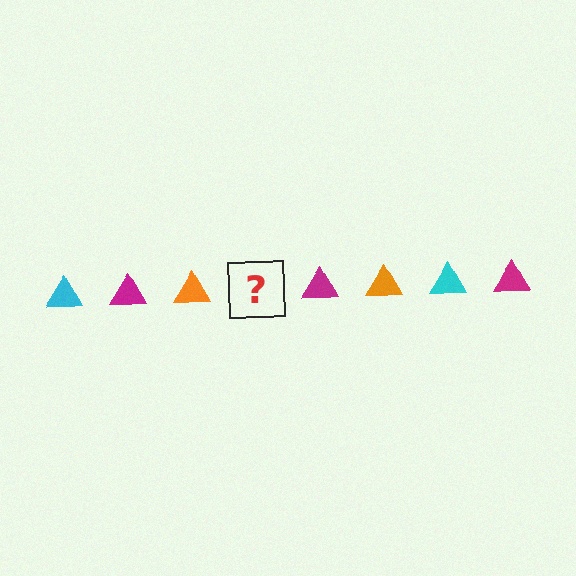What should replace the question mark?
The question mark should be replaced with a cyan triangle.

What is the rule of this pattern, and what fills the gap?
The rule is that the pattern cycles through cyan, magenta, orange triangles. The gap should be filled with a cyan triangle.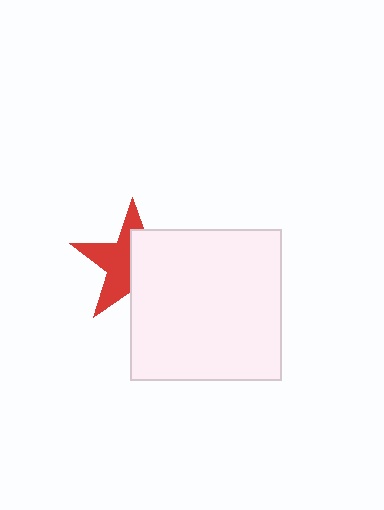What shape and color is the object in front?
The object in front is a white square.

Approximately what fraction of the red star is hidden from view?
Roughly 50% of the red star is hidden behind the white square.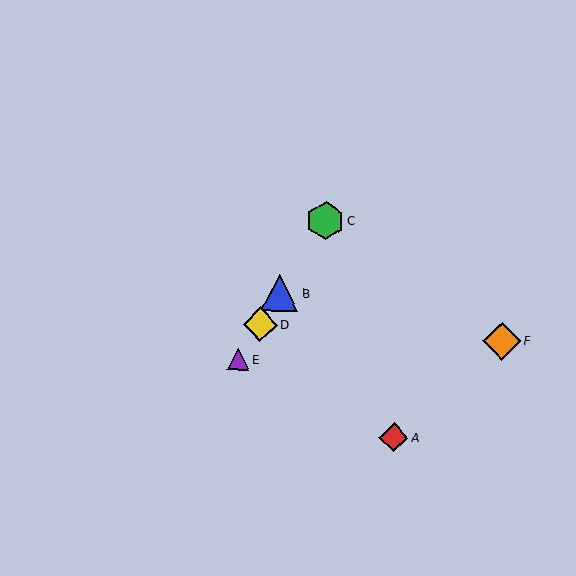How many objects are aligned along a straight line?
4 objects (B, C, D, E) are aligned along a straight line.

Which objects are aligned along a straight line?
Objects B, C, D, E are aligned along a straight line.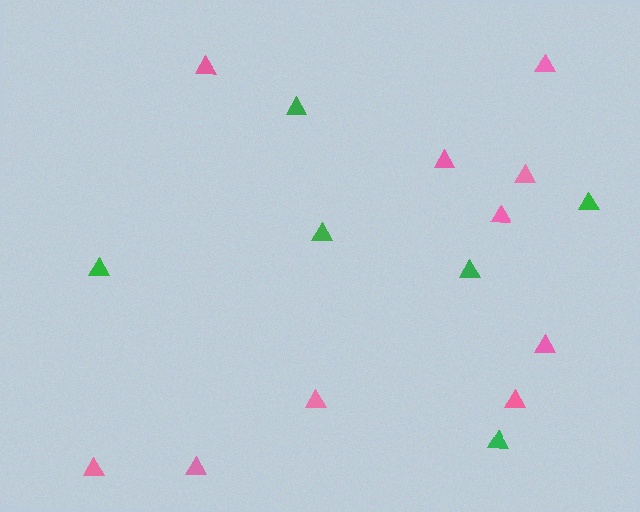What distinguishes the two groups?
There are 2 groups: one group of pink triangles (10) and one group of green triangles (6).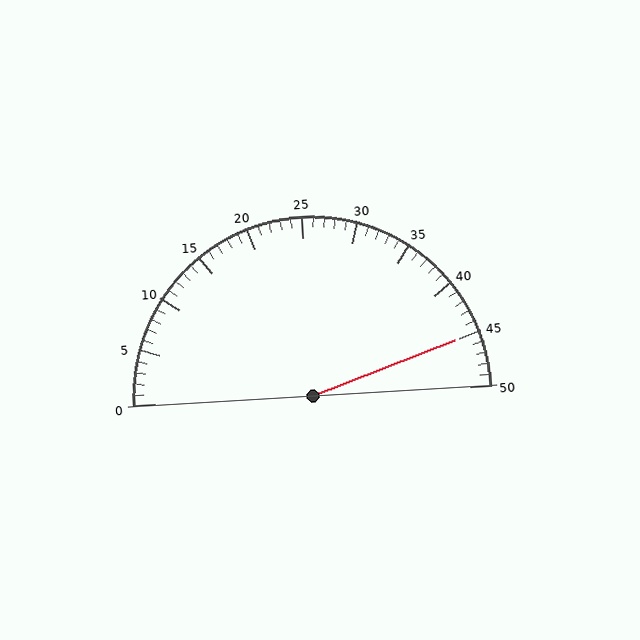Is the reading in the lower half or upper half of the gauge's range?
The reading is in the upper half of the range (0 to 50).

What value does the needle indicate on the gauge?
The needle indicates approximately 45.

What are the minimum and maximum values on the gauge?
The gauge ranges from 0 to 50.